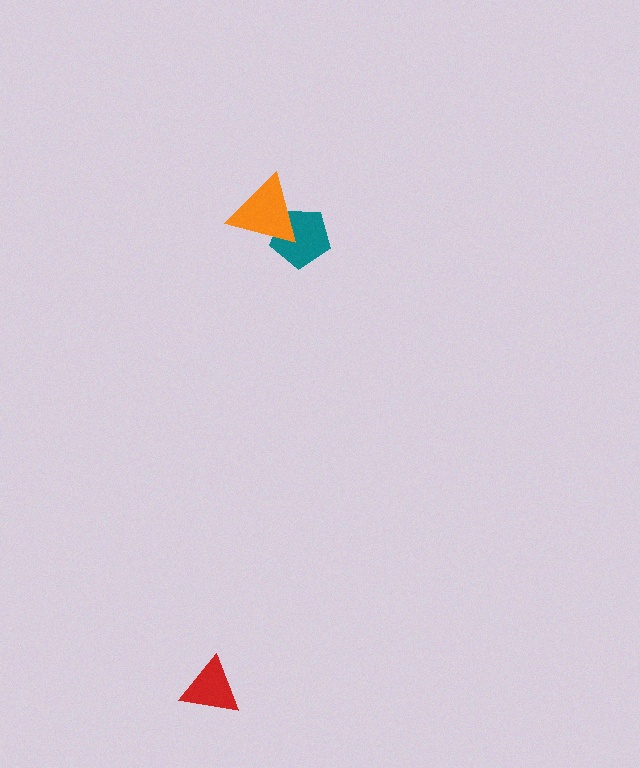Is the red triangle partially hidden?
No, no other shape covers it.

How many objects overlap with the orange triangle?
1 object overlaps with the orange triangle.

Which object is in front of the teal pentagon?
The orange triangle is in front of the teal pentagon.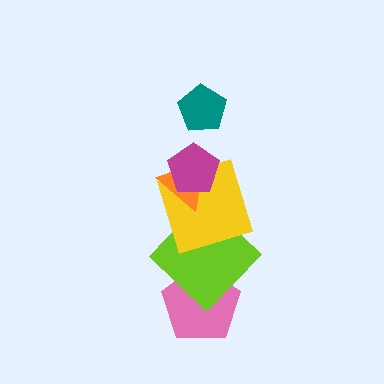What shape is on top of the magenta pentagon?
The teal pentagon is on top of the magenta pentagon.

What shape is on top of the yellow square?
The orange triangle is on top of the yellow square.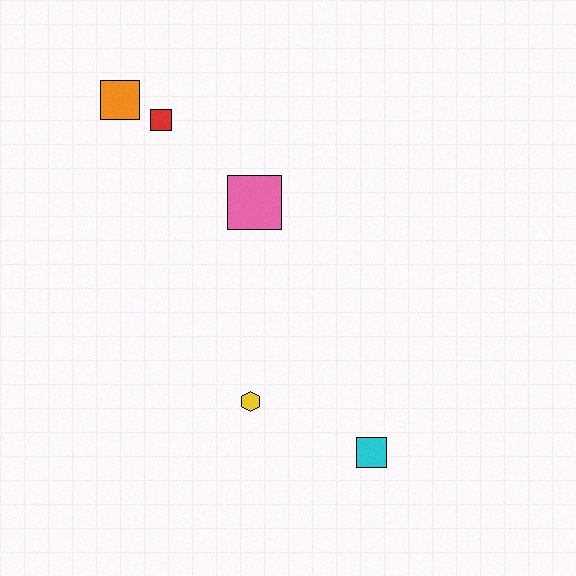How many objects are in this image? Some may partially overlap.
There are 5 objects.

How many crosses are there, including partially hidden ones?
There are no crosses.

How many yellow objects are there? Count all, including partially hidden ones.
There is 1 yellow object.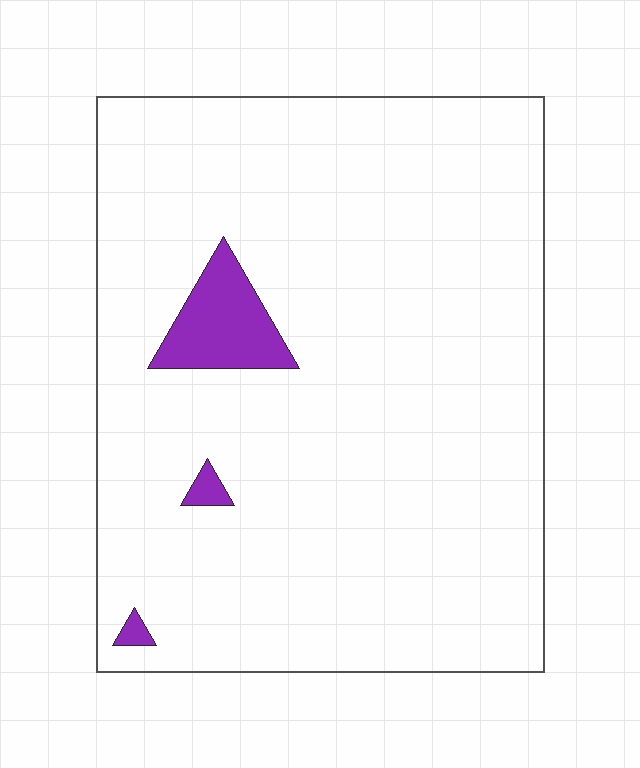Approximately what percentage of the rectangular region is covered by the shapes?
Approximately 5%.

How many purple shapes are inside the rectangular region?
3.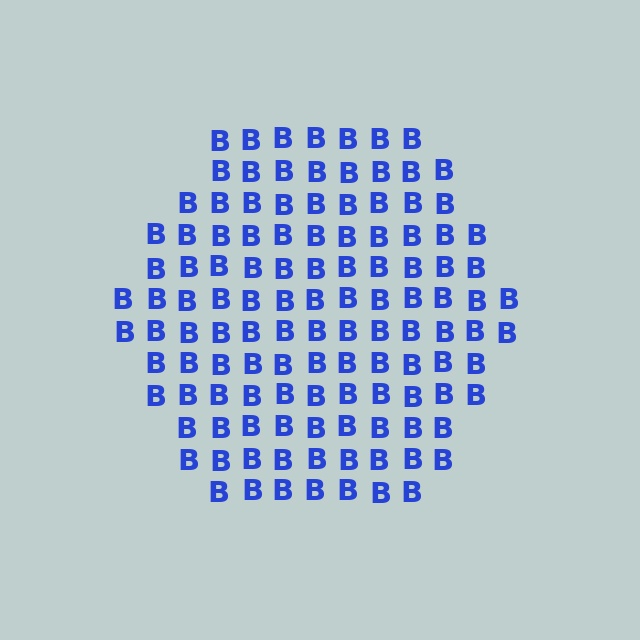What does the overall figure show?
The overall figure shows a hexagon.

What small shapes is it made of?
It is made of small letter B's.